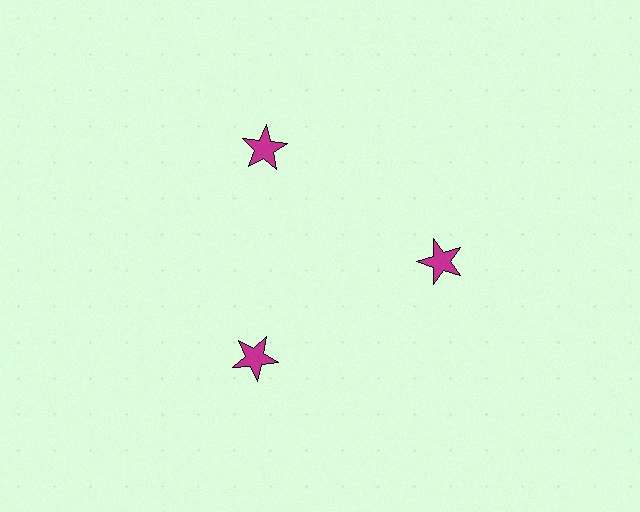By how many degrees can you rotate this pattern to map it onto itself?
The pattern maps onto itself every 120 degrees of rotation.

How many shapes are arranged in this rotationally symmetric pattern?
There are 3 shapes, arranged in 3 groups of 1.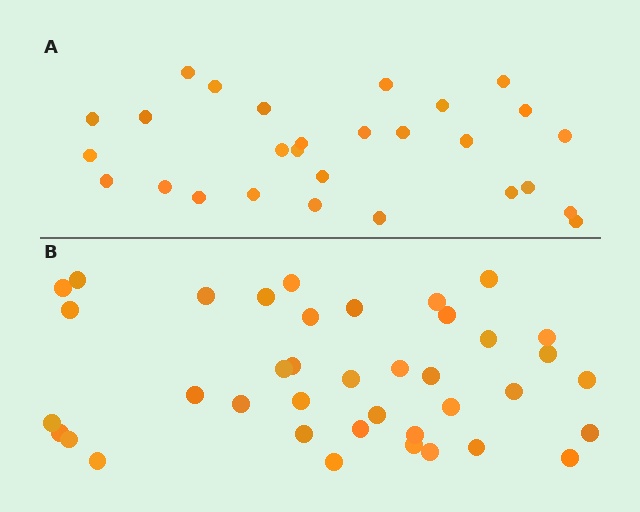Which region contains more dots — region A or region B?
Region B (the bottom region) has more dots.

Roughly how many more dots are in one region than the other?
Region B has roughly 12 or so more dots than region A.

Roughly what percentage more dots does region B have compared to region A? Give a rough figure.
About 40% more.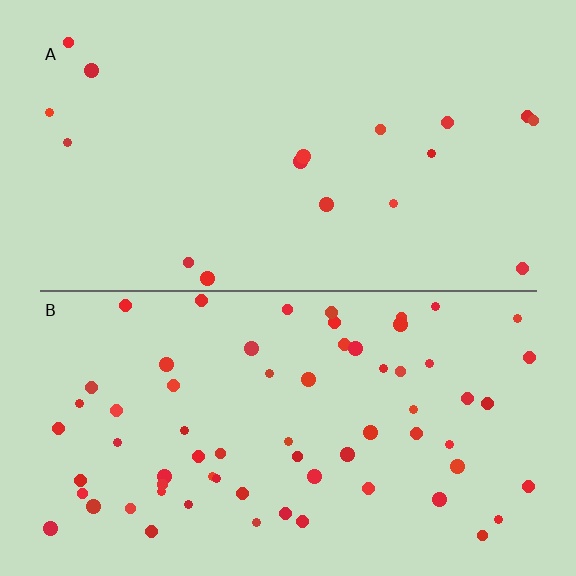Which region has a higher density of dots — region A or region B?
B (the bottom).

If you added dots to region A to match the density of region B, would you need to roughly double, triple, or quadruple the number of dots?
Approximately quadruple.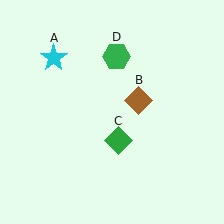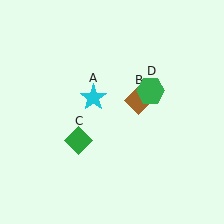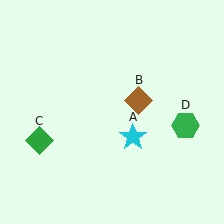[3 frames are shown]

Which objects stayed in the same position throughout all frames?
Brown diamond (object B) remained stationary.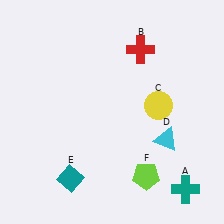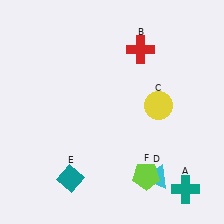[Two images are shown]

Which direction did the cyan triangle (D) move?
The cyan triangle (D) moved down.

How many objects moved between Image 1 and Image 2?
1 object moved between the two images.